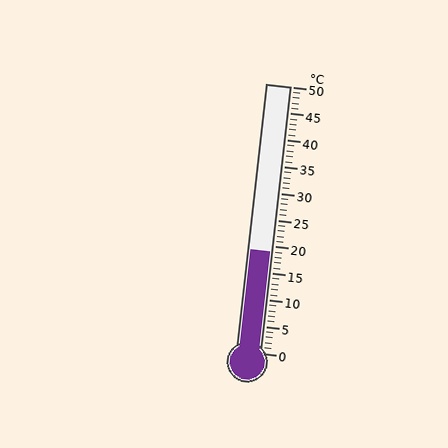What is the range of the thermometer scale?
The thermometer scale ranges from 0°C to 50°C.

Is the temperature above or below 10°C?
The temperature is above 10°C.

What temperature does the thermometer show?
The thermometer shows approximately 19°C.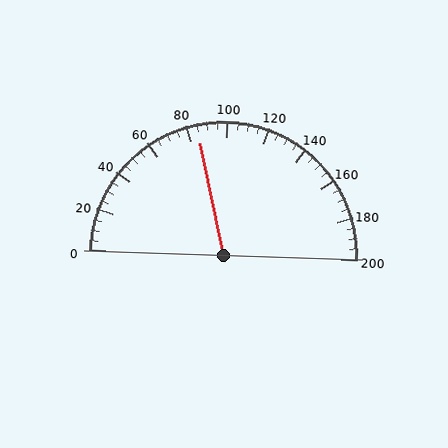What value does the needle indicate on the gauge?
The needle indicates approximately 85.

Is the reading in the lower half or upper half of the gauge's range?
The reading is in the lower half of the range (0 to 200).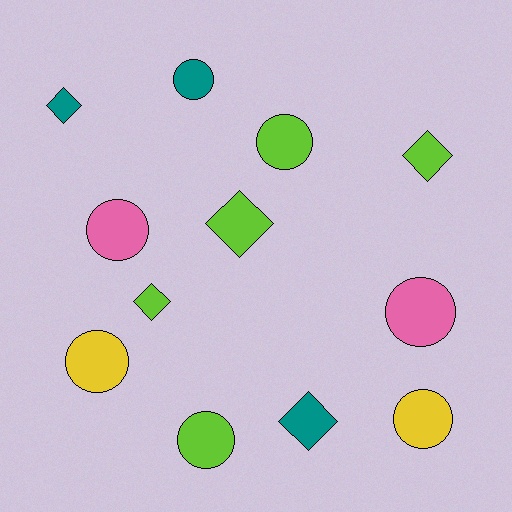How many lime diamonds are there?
There are 3 lime diamonds.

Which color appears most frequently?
Lime, with 5 objects.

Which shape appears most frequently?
Circle, with 7 objects.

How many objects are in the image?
There are 12 objects.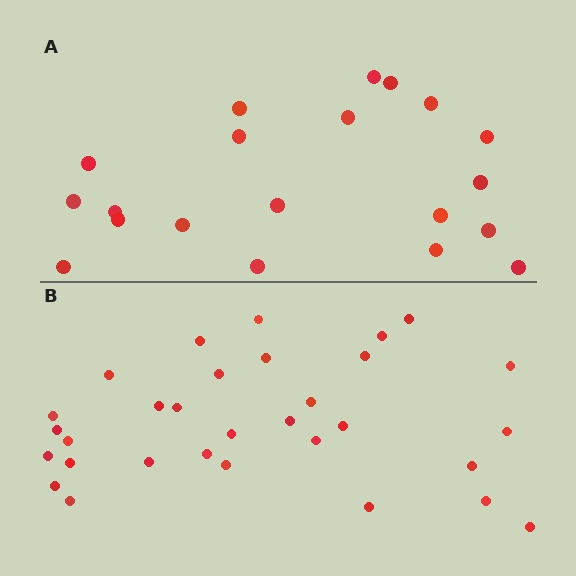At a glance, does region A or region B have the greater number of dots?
Region B (the bottom region) has more dots.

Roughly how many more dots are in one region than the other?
Region B has roughly 12 or so more dots than region A.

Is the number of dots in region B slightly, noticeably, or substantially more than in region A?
Region B has substantially more. The ratio is roughly 1.6 to 1.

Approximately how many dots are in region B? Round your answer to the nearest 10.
About 30 dots. (The exact count is 31, which rounds to 30.)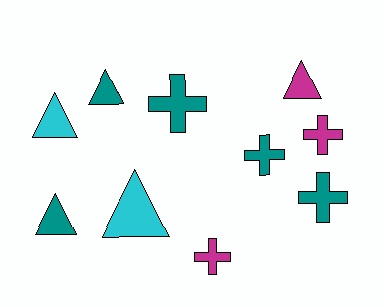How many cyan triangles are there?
There are 2 cyan triangles.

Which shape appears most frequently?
Triangle, with 5 objects.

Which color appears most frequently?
Teal, with 5 objects.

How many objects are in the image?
There are 10 objects.